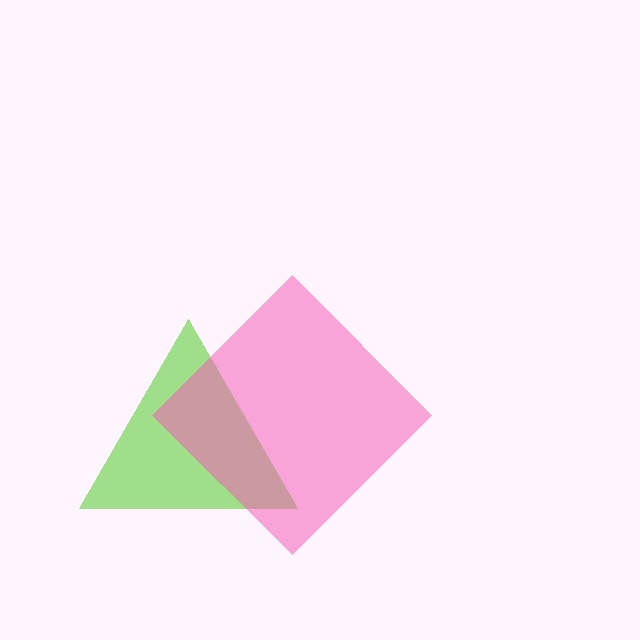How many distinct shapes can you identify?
There are 2 distinct shapes: a lime triangle, a pink diamond.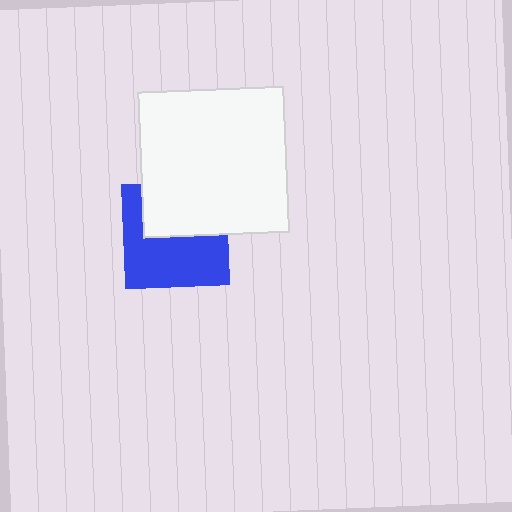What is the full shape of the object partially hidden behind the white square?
The partially hidden object is a blue square.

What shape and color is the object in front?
The object in front is a white square.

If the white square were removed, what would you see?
You would see the complete blue square.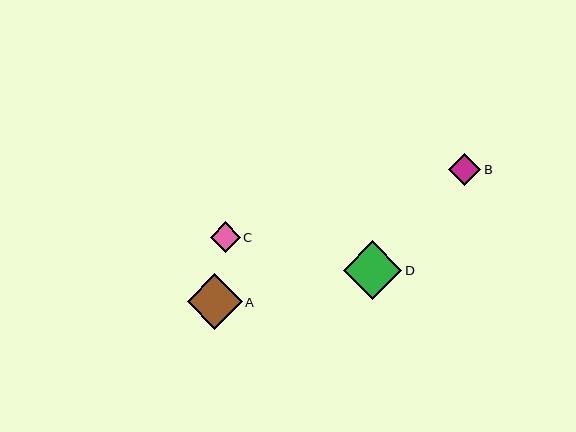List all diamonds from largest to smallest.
From largest to smallest: D, A, B, C.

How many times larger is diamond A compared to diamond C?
Diamond A is approximately 1.8 times the size of diamond C.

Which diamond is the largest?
Diamond D is the largest with a size of approximately 59 pixels.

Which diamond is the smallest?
Diamond C is the smallest with a size of approximately 30 pixels.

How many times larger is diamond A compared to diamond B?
Diamond A is approximately 1.7 times the size of diamond B.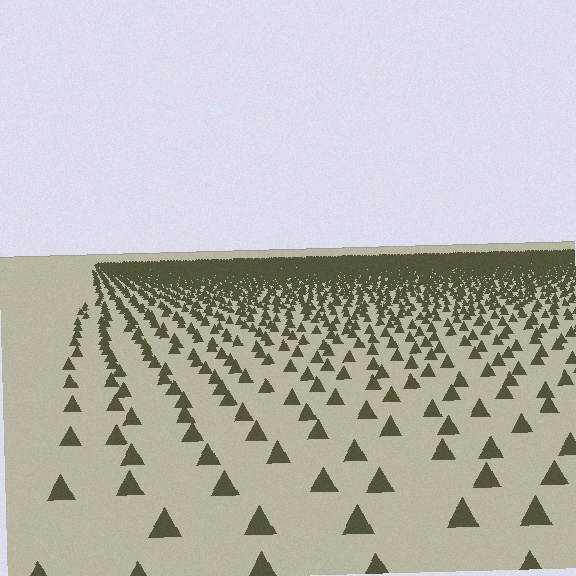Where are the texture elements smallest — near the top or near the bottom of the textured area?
Near the top.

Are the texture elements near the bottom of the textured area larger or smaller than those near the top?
Larger. Near the bottom, elements are closer to the viewer and appear at a bigger on-screen size.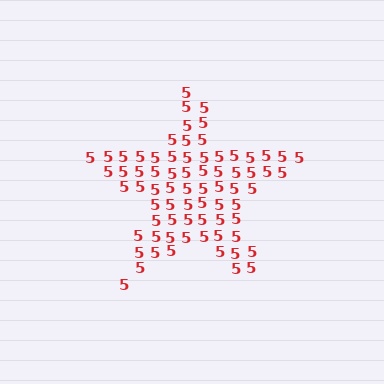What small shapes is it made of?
It is made of small digit 5's.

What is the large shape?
The large shape is a star.